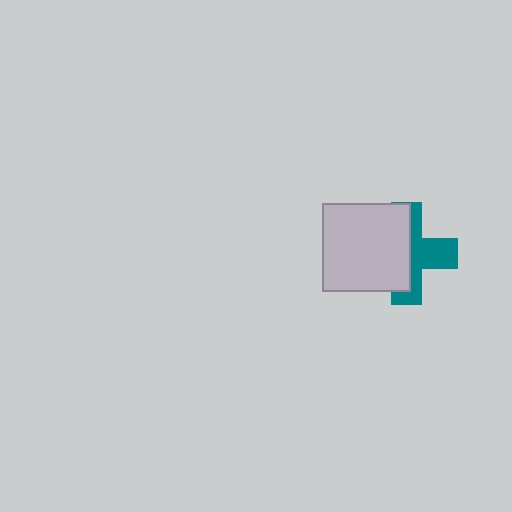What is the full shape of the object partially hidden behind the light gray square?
The partially hidden object is a teal cross.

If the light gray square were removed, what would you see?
You would see the complete teal cross.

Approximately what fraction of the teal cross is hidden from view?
Roughly 54% of the teal cross is hidden behind the light gray square.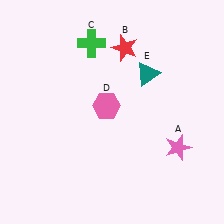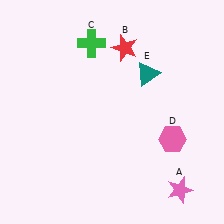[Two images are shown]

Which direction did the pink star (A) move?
The pink star (A) moved down.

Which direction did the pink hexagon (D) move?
The pink hexagon (D) moved right.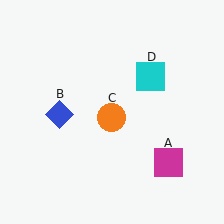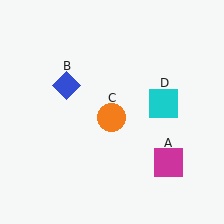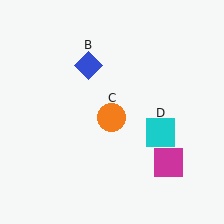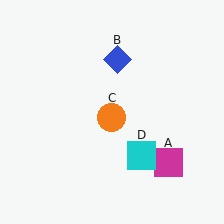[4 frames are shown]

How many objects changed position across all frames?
2 objects changed position: blue diamond (object B), cyan square (object D).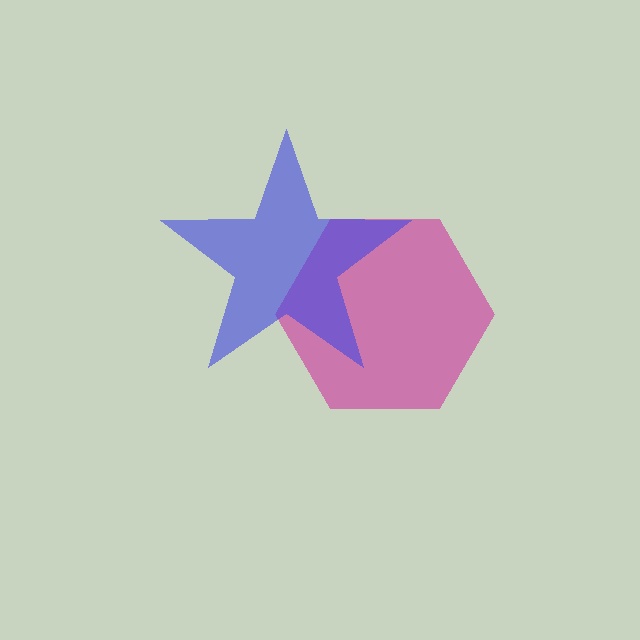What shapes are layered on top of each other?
The layered shapes are: a magenta hexagon, a blue star.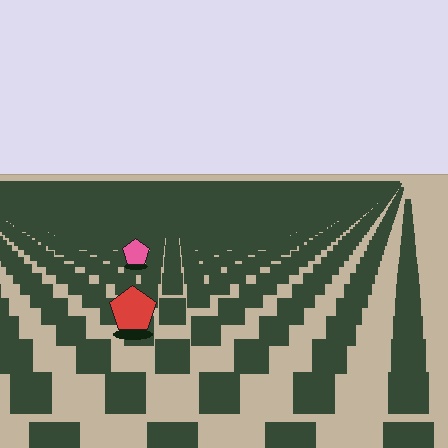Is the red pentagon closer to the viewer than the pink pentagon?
Yes. The red pentagon is closer — you can tell from the texture gradient: the ground texture is coarser near it.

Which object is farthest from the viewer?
The pink pentagon is farthest from the viewer. It appears smaller and the ground texture around it is denser.